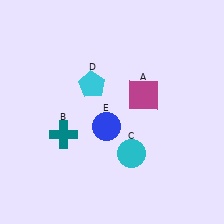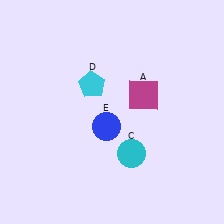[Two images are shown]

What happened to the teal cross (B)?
The teal cross (B) was removed in Image 2. It was in the bottom-left area of Image 1.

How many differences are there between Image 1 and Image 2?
There is 1 difference between the two images.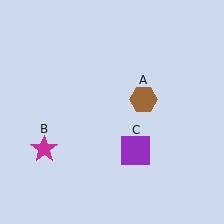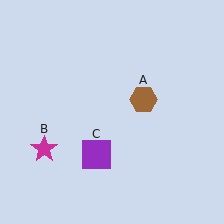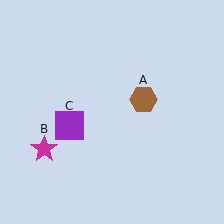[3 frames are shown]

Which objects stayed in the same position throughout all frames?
Brown hexagon (object A) and magenta star (object B) remained stationary.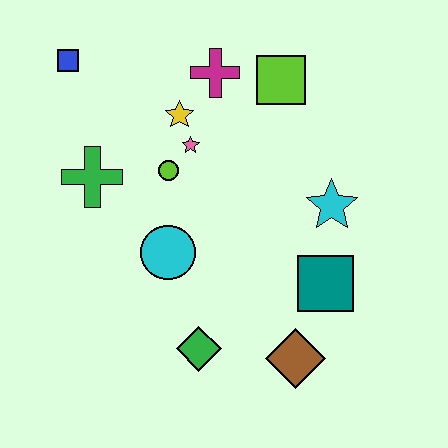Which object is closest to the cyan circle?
The lime circle is closest to the cyan circle.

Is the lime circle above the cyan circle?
Yes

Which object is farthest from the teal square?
The blue square is farthest from the teal square.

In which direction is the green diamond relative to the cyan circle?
The green diamond is below the cyan circle.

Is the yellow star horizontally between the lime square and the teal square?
No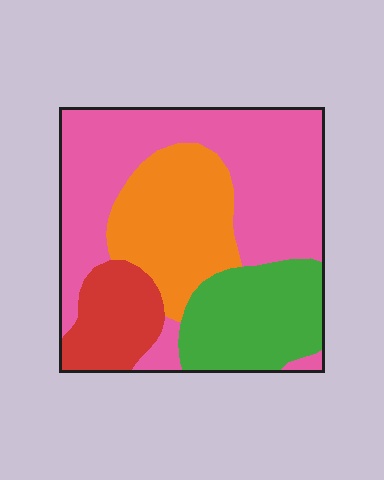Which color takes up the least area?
Red, at roughly 15%.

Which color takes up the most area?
Pink, at roughly 45%.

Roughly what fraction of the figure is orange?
Orange covers 22% of the figure.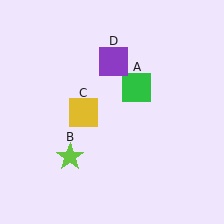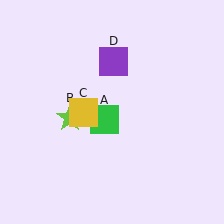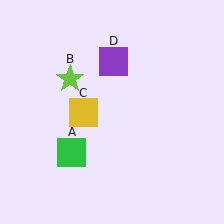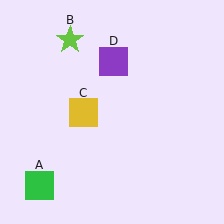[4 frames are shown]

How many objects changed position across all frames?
2 objects changed position: green square (object A), lime star (object B).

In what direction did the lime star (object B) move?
The lime star (object B) moved up.